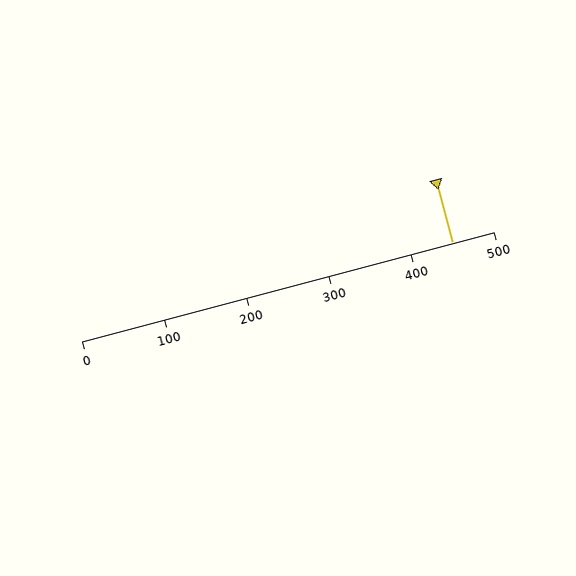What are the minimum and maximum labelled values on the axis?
The axis runs from 0 to 500.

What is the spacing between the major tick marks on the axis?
The major ticks are spaced 100 apart.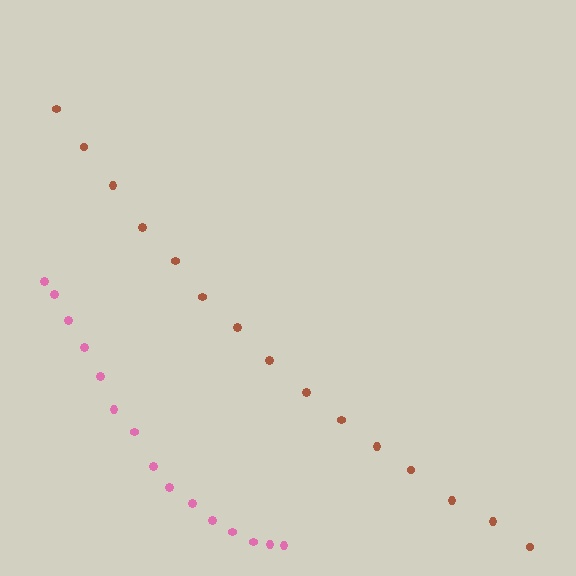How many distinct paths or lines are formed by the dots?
There are 2 distinct paths.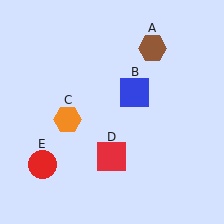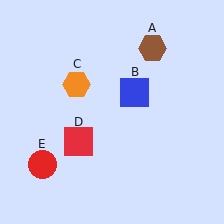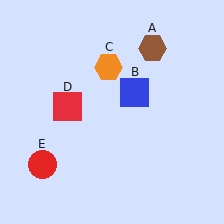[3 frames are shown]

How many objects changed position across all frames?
2 objects changed position: orange hexagon (object C), red square (object D).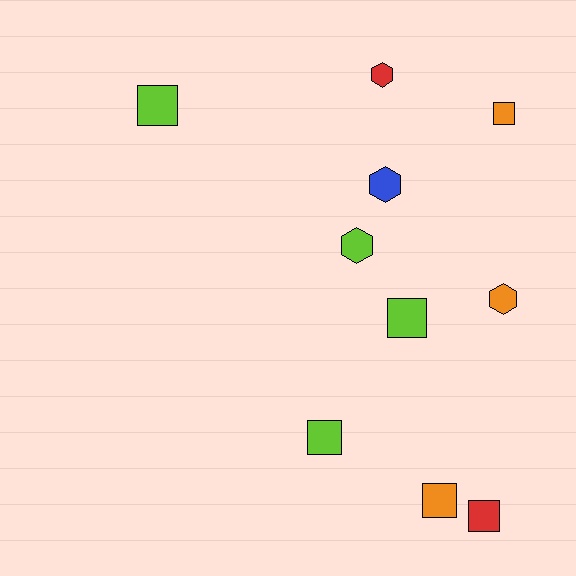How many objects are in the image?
There are 10 objects.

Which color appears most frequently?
Lime, with 4 objects.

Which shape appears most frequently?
Square, with 6 objects.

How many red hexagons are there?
There is 1 red hexagon.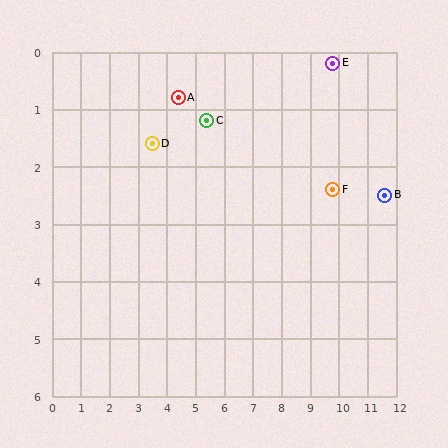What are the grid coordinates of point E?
Point E is at approximately (9.8, 0.2).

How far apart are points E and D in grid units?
Points E and D are about 6.5 grid units apart.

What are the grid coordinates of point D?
Point D is at approximately (3.5, 1.6).